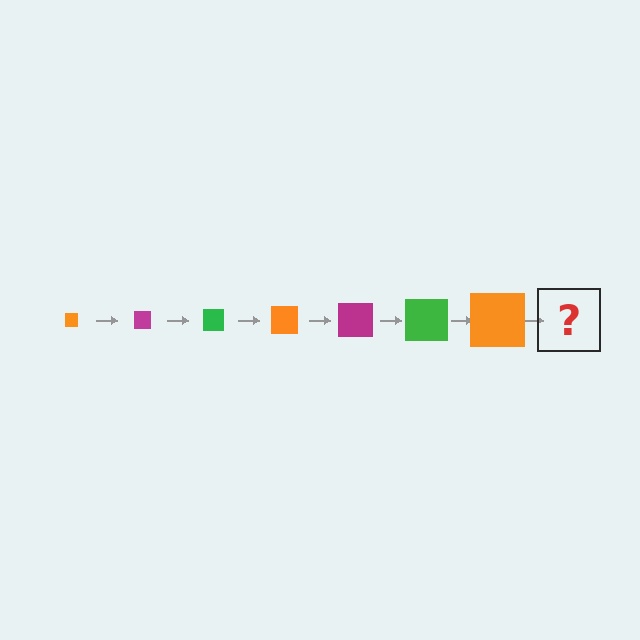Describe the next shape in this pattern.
It should be a magenta square, larger than the previous one.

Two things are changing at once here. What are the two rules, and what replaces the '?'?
The two rules are that the square grows larger each step and the color cycles through orange, magenta, and green. The '?' should be a magenta square, larger than the previous one.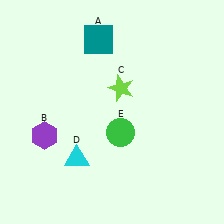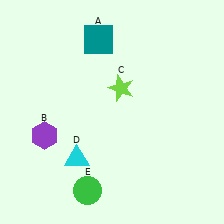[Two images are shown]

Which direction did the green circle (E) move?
The green circle (E) moved down.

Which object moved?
The green circle (E) moved down.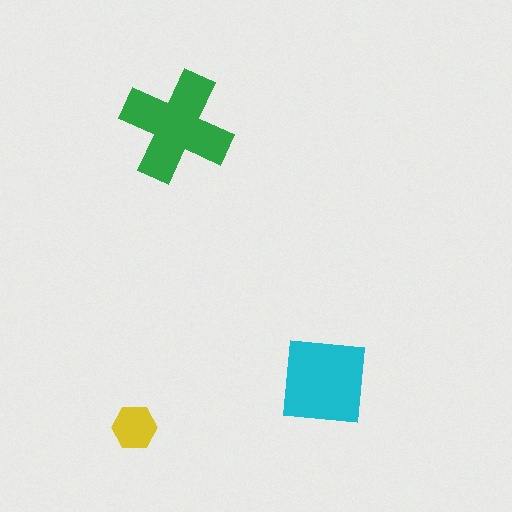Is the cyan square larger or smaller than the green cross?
Smaller.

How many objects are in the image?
There are 3 objects in the image.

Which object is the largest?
The green cross.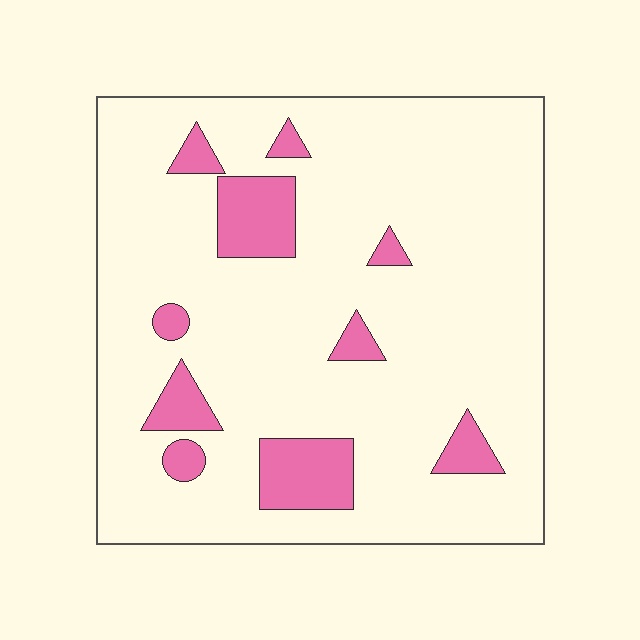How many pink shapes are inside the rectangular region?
10.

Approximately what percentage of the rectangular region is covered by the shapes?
Approximately 15%.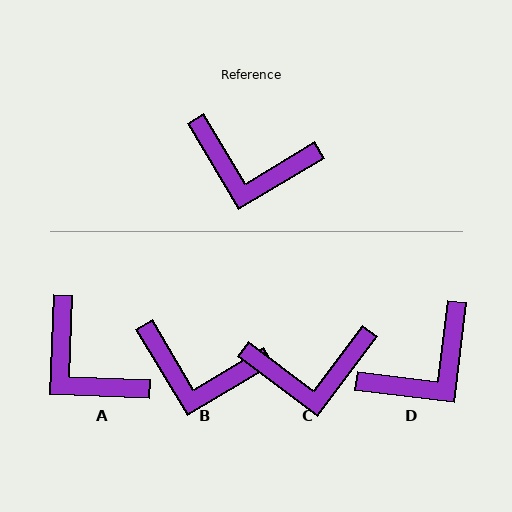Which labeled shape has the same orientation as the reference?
B.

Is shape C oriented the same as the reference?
No, it is off by about 22 degrees.